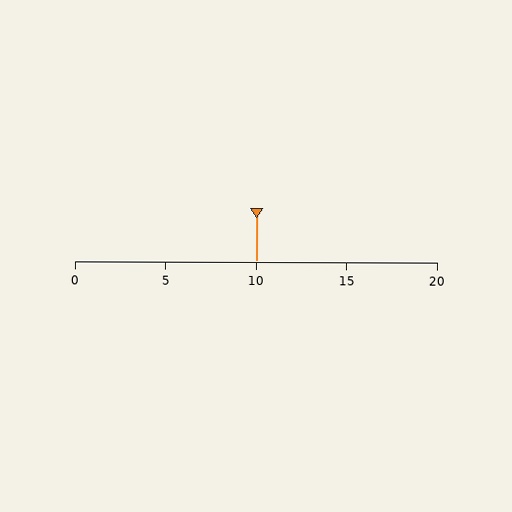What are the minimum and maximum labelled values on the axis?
The axis runs from 0 to 20.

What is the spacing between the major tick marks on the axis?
The major ticks are spaced 5 apart.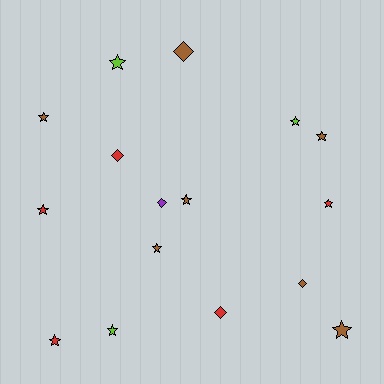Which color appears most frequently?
Brown, with 7 objects.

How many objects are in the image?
There are 16 objects.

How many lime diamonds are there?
There are no lime diamonds.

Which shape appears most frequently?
Star, with 11 objects.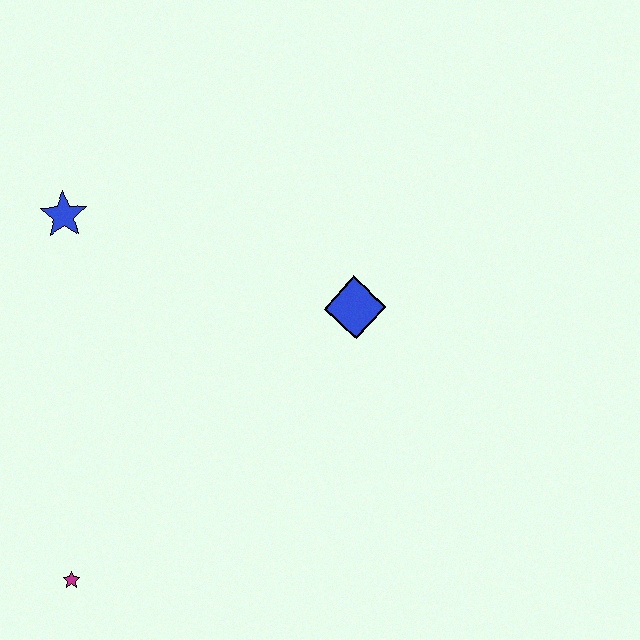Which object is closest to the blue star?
The blue diamond is closest to the blue star.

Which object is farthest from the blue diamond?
The magenta star is farthest from the blue diamond.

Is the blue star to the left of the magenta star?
No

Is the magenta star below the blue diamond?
Yes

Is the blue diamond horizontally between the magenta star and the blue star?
No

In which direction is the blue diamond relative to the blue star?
The blue diamond is to the right of the blue star.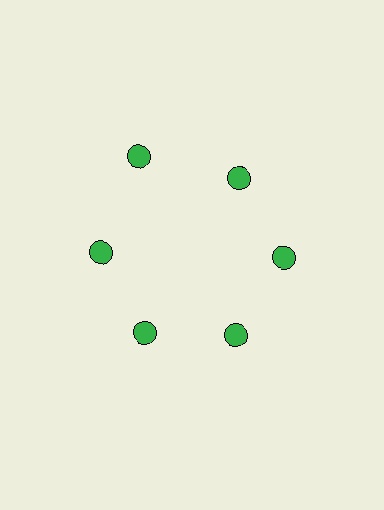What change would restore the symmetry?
The symmetry would be restored by moving it inward, back onto the ring so that all 6 circles sit at equal angles and equal distance from the center.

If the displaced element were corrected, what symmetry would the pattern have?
It would have 6-fold rotational symmetry — the pattern would map onto itself every 60 degrees.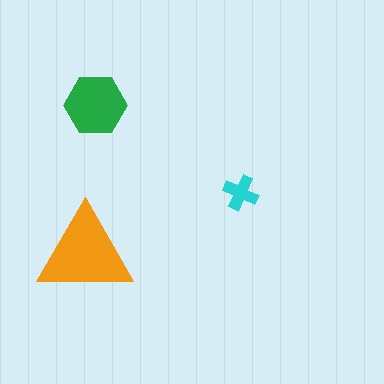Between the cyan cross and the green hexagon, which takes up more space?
The green hexagon.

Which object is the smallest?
The cyan cross.